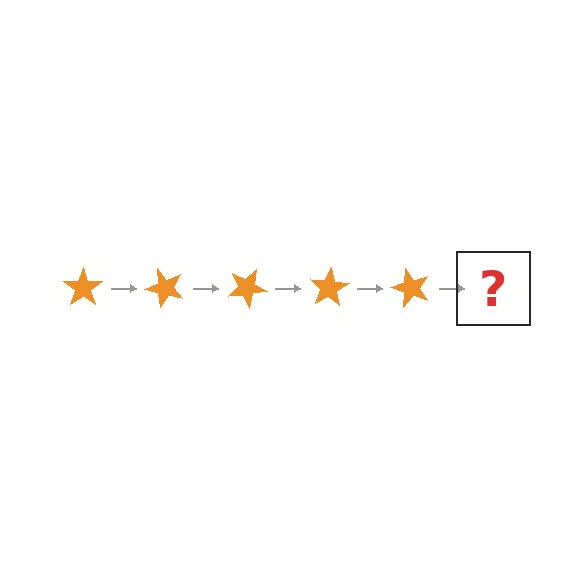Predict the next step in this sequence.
The next step is an orange star rotated 250 degrees.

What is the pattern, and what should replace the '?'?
The pattern is that the star rotates 50 degrees each step. The '?' should be an orange star rotated 250 degrees.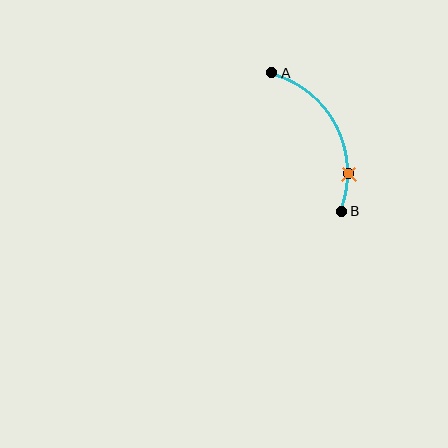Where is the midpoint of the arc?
The arc midpoint is the point on the curve farthest from the straight line joining A and B. It sits to the right of that line.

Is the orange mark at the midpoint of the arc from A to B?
No. The orange mark lies on the arc but is closer to endpoint B. The arc midpoint would be at the point on the curve equidistant along the arc from both A and B.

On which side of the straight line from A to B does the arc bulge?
The arc bulges to the right of the straight line connecting A and B.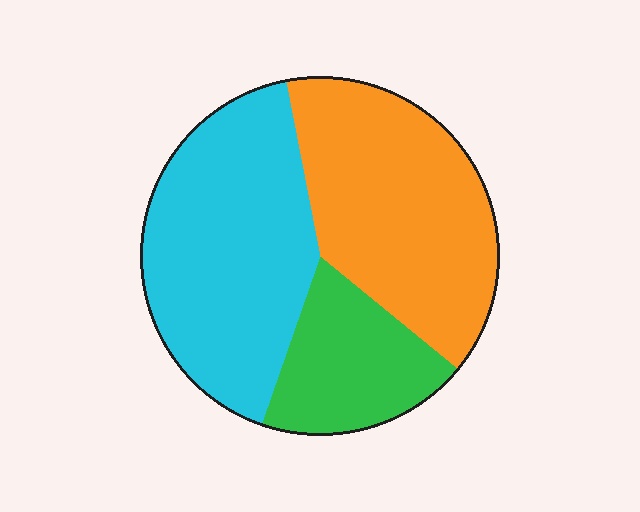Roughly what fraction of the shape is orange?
Orange takes up about two fifths (2/5) of the shape.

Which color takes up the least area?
Green, at roughly 20%.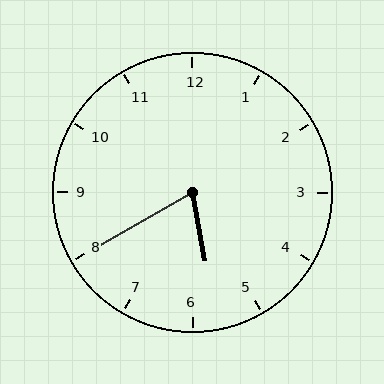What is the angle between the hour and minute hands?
Approximately 70 degrees.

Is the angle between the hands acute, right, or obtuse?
It is acute.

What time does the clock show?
5:40.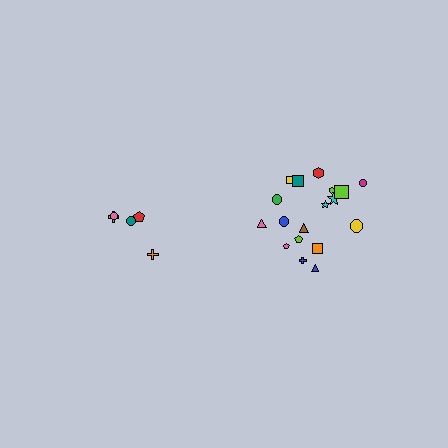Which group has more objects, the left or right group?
The right group.